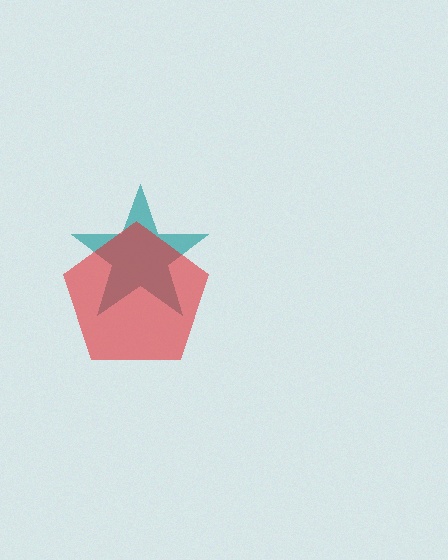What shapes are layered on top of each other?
The layered shapes are: a teal star, a red pentagon.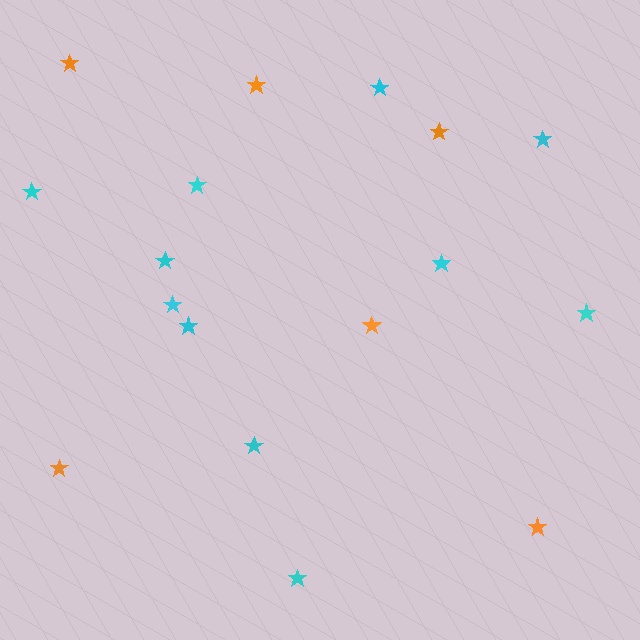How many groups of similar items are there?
There are 2 groups: one group of cyan stars (11) and one group of orange stars (6).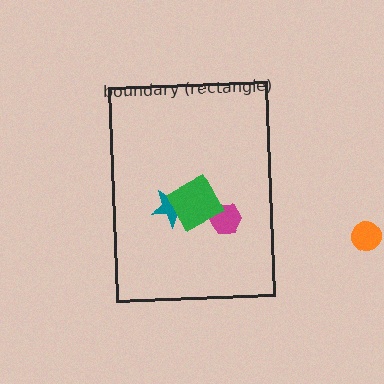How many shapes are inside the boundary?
3 inside, 1 outside.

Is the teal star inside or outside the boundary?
Inside.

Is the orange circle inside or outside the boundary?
Outside.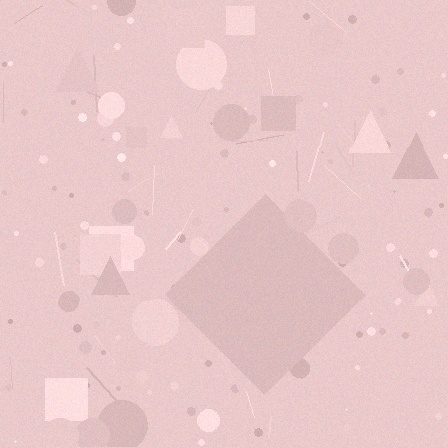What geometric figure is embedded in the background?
A diamond is embedded in the background.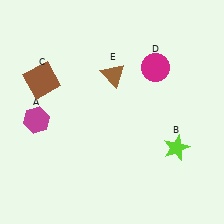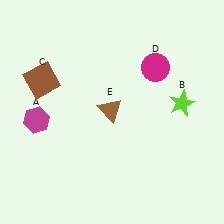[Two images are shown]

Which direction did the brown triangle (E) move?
The brown triangle (E) moved down.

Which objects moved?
The objects that moved are: the lime star (B), the brown triangle (E).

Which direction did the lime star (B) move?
The lime star (B) moved up.